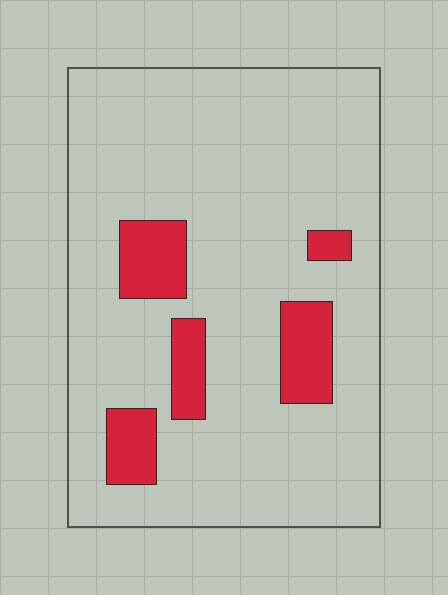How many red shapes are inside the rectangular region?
5.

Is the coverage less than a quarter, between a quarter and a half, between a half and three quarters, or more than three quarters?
Less than a quarter.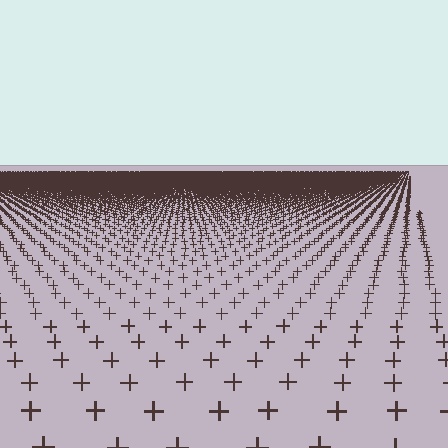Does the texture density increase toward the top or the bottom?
Density increases toward the top.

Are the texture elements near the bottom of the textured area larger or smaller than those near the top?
Larger. Near the bottom, elements are closer to the viewer and appear at a bigger on-screen size.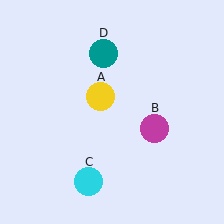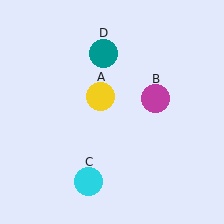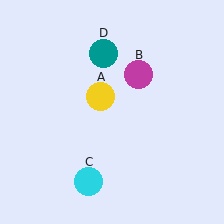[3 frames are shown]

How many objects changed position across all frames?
1 object changed position: magenta circle (object B).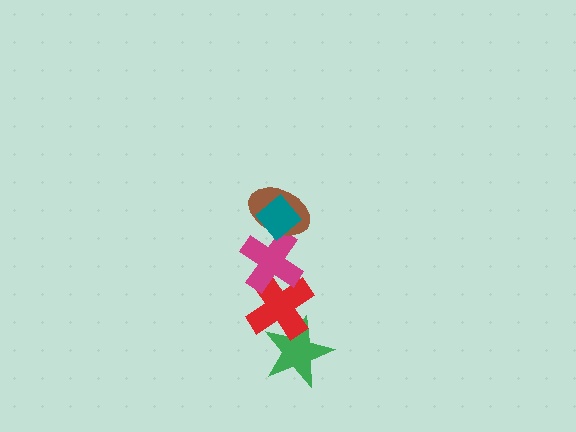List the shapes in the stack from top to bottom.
From top to bottom: the teal diamond, the brown ellipse, the magenta cross, the red cross, the green star.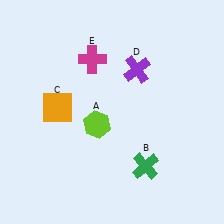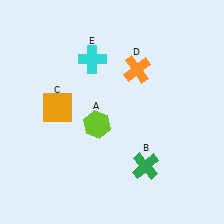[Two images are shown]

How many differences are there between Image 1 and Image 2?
There are 2 differences between the two images.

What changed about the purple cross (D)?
In Image 1, D is purple. In Image 2, it changed to orange.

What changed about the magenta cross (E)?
In Image 1, E is magenta. In Image 2, it changed to cyan.